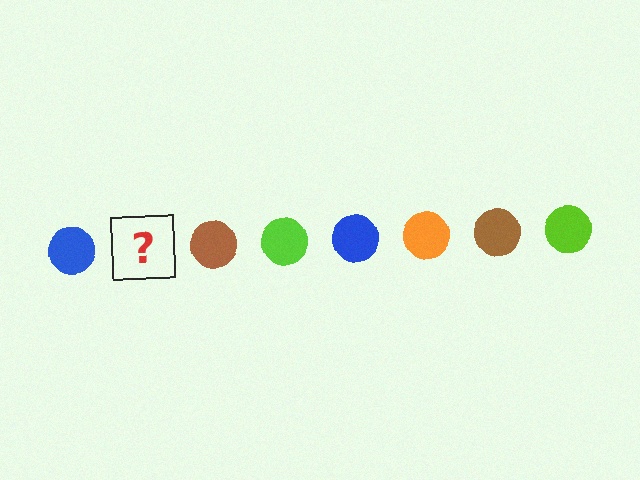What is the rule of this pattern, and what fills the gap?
The rule is that the pattern cycles through blue, orange, brown, lime circles. The gap should be filled with an orange circle.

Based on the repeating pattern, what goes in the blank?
The blank should be an orange circle.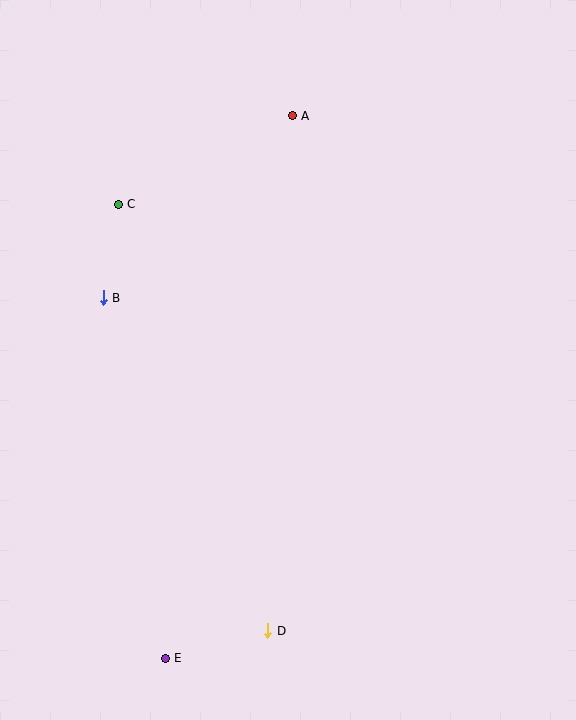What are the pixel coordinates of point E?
Point E is at (165, 658).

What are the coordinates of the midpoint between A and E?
The midpoint between A and E is at (229, 387).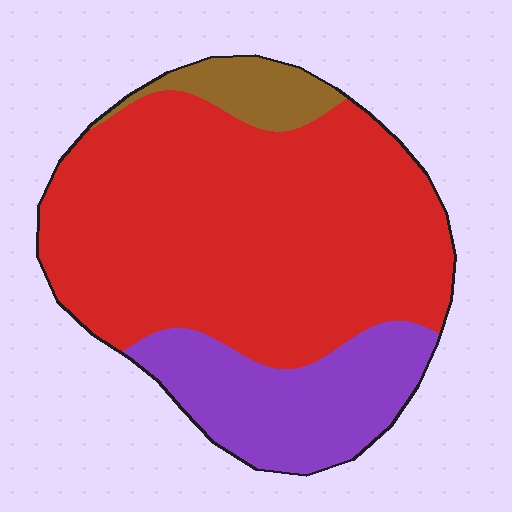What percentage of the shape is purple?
Purple takes up about one quarter (1/4) of the shape.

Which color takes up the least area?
Brown, at roughly 5%.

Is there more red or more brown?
Red.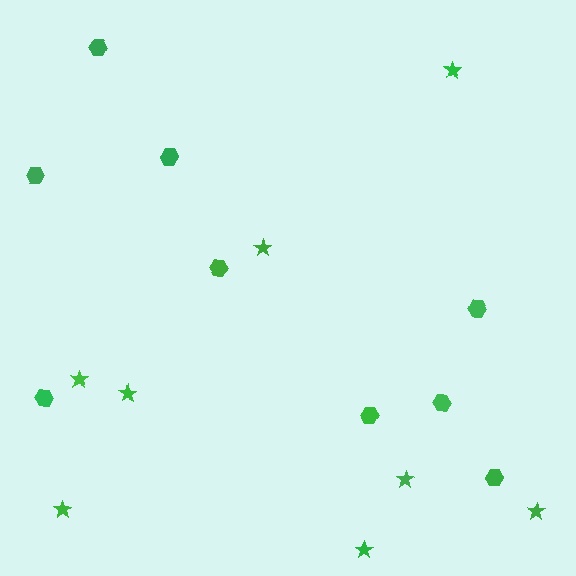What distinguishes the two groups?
There are 2 groups: one group of hexagons (9) and one group of stars (8).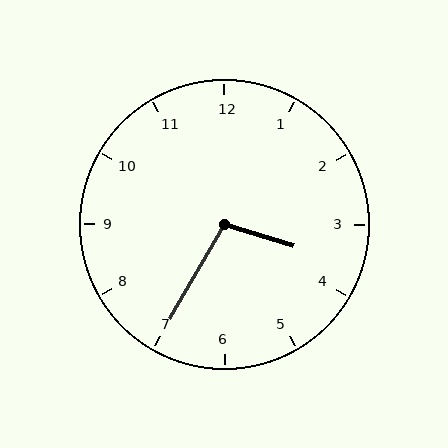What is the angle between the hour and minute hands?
Approximately 102 degrees.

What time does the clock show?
3:35.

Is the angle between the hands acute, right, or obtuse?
It is obtuse.